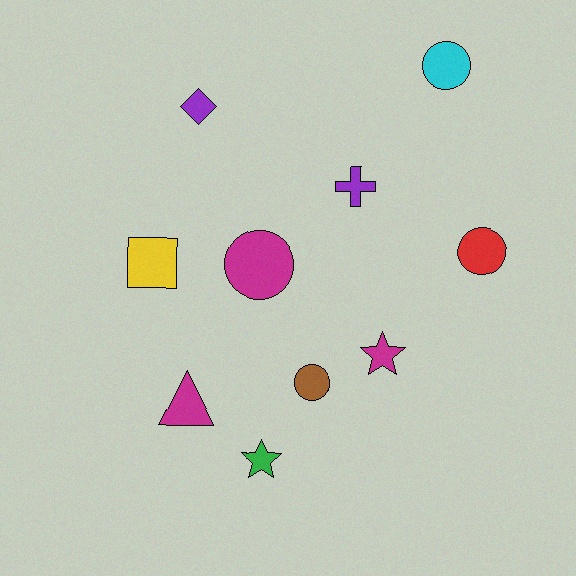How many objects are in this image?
There are 10 objects.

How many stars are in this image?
There are 2 stars.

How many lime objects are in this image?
There are no lime objects.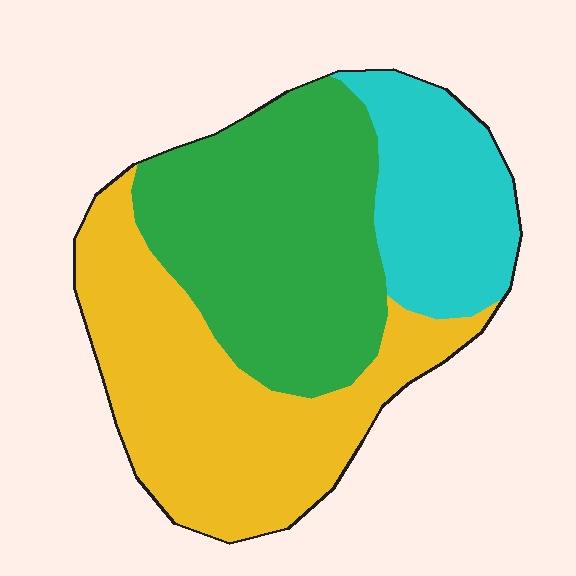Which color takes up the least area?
Cyan, at roughly 20%.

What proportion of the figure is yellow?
Yellow covers about 40% of the figure.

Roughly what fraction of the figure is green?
Green covers 40% of the figure.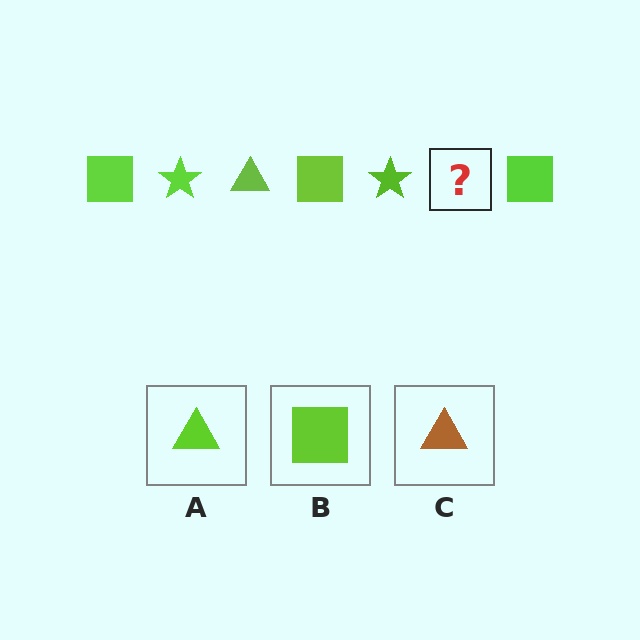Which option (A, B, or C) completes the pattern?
A.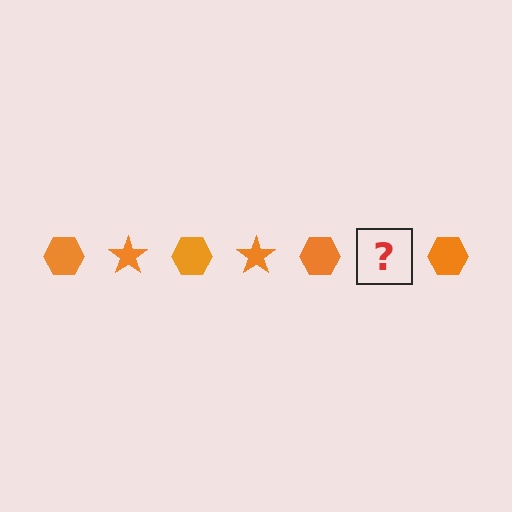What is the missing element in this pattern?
The missing element is an orange star.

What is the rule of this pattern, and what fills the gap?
The rule is that the pattern cycles through hexagon, star shapes in orange. The gap should be filled with an orange star.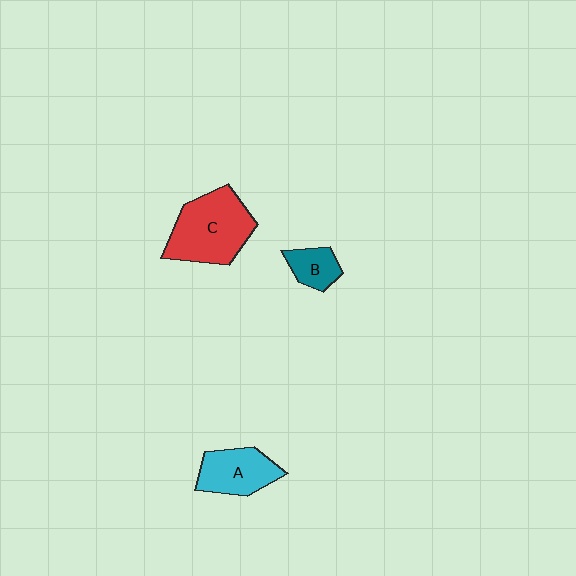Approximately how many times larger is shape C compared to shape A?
Approximately 1.5 times.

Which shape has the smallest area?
Shape B (teal).